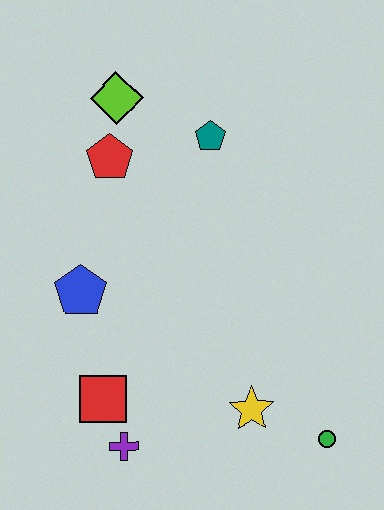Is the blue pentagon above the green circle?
Yes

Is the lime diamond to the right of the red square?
Yes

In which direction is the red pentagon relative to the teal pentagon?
The red pentagon is to the left of the teal pentagon.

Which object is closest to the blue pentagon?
The red square is closest to the blue pentagon.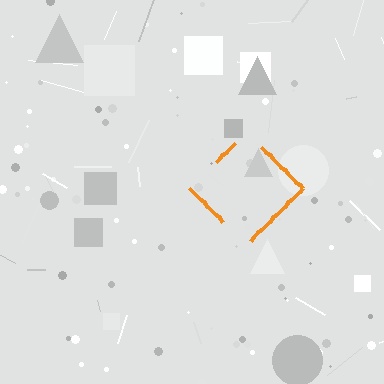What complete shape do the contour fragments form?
The contour fragments form a diamond.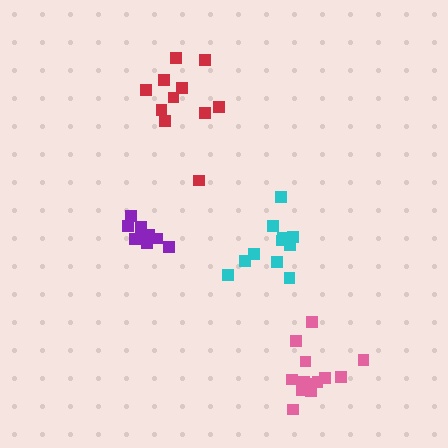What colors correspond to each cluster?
The clusters are colored: purple, cyan, red, pink.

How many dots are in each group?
Group 1: 9 dots, Group 2: 11 dots, Group 3: 11 dots, Group 4: 13 dots (44 total).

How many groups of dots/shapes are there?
There are 4 groups.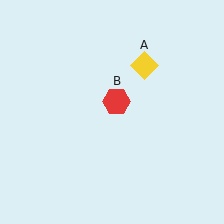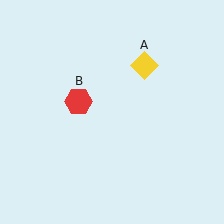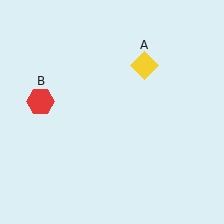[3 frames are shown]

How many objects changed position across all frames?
1 object changed position: red hexagon (object B).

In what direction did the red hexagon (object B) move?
The red hexagon (object B) moved left.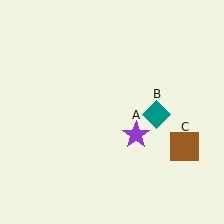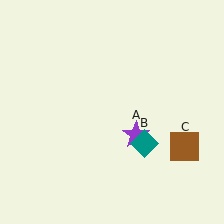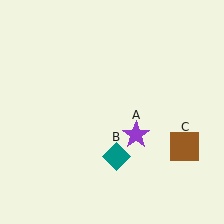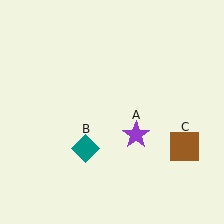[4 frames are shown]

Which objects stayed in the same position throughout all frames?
Purple star (object A) and brown square (object C) remained stationary.